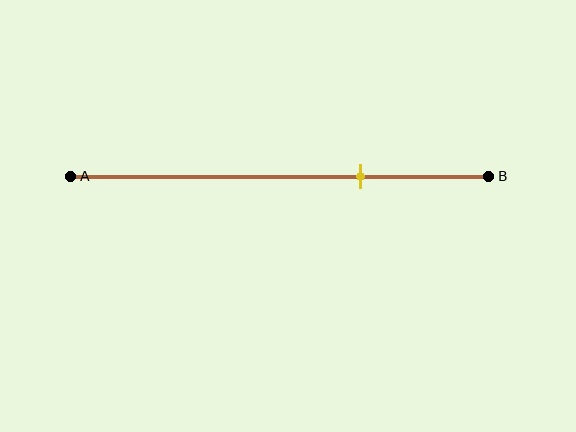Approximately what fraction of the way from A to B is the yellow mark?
The yellow mark is approximately 70% of the way from A to B.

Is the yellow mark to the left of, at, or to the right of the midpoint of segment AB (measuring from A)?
The yellow mark is to the right of the midpoint of segment AB.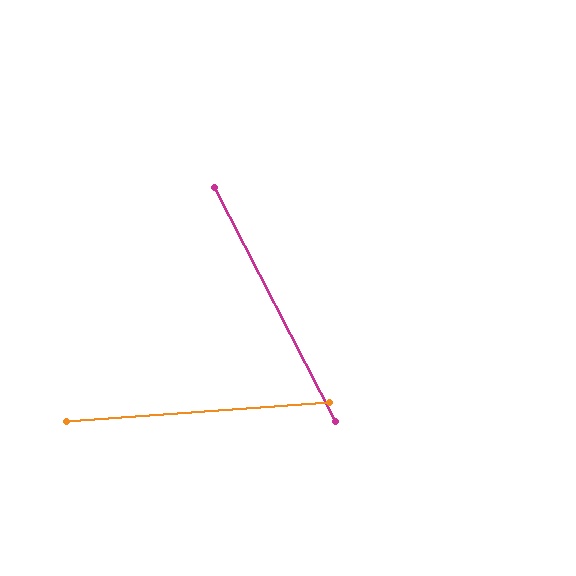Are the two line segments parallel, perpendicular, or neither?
Neither parallel nor perpendicular — they differ by about 67°.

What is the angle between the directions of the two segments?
Approximately 67 degrees.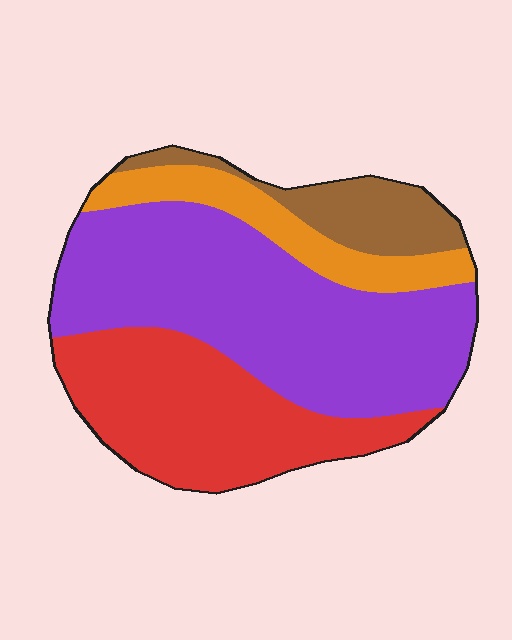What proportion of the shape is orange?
Orange covers roughly 15% of the shape.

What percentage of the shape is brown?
Brown takes up about one tenth (1/10) of the shape.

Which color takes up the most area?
Purple, at roughly 45%.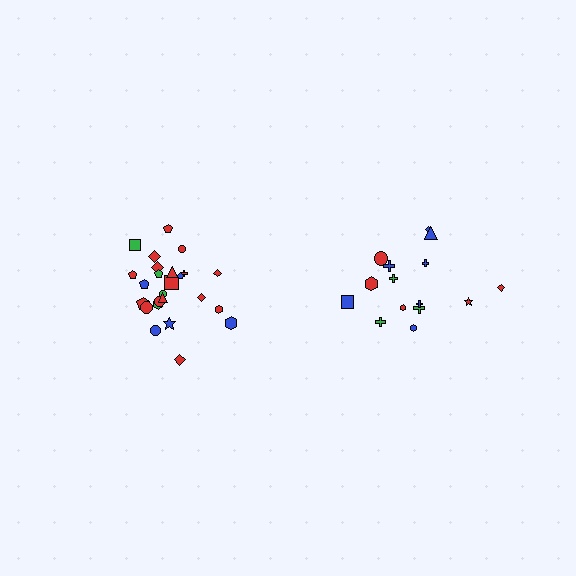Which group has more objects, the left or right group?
The left group.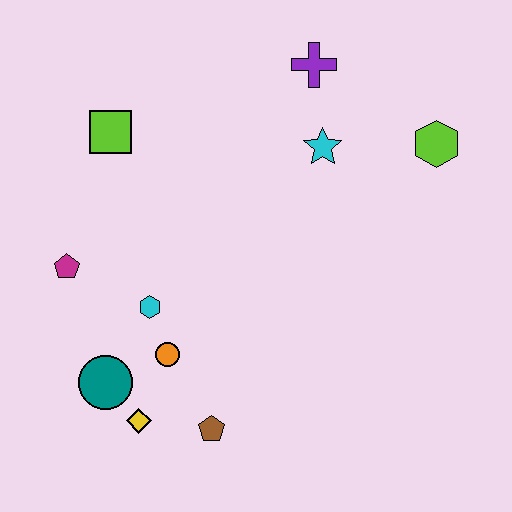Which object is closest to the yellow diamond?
The teal circle is closest to the yellow diamond.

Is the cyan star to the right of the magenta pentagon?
Yes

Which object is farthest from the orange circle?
The lime hexagon is farthest from the orange circle.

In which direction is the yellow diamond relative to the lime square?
The yellow diamond is below the lime square.